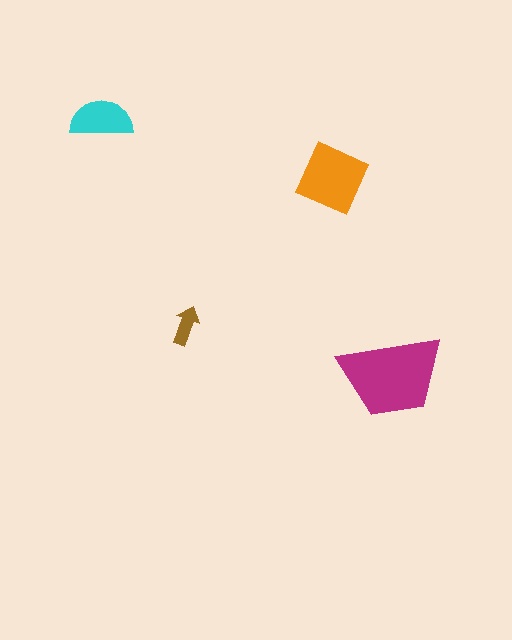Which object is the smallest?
The brown arrow.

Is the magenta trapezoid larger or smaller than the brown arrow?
Larger.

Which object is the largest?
The magenta trapezoid.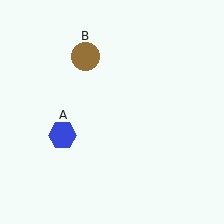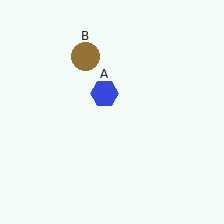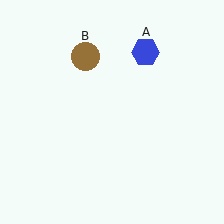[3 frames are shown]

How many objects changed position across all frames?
1 object changed position: blue hexagon (object A).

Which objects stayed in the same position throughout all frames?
Brown circle (object B) remained stationary.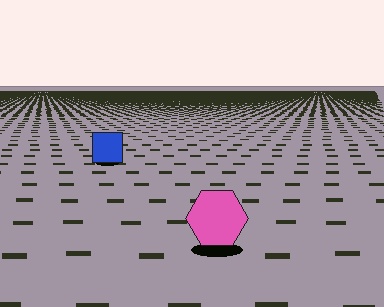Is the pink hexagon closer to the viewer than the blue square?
Yes. The pink hexagon is closer — you can tell from the texture gradient: the ground texture is coarser near it.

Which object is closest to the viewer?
The pink hexagon is closest. The texture marks near it are larger and more spread out.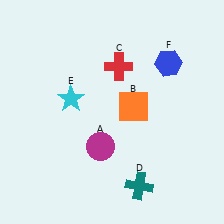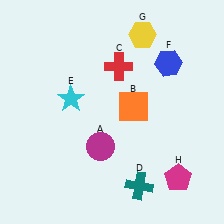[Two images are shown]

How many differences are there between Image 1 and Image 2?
There are 2 differences between the two images.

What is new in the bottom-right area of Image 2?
A magenta pentagon (H) was added in the bottom-right area of Image 2.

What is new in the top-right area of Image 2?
A yellow hexagon (G) was added in the top-right area of Image 2.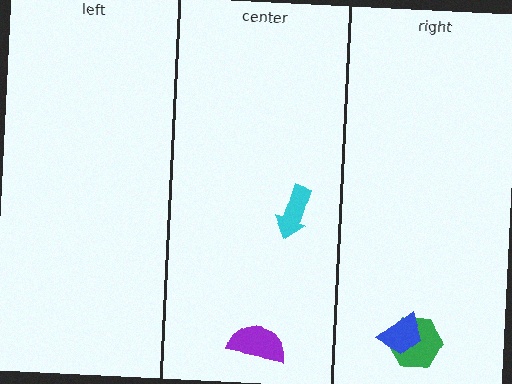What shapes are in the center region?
The purple semicircle, the cyan arrow.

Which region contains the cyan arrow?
The center region.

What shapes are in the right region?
The green hexagon, the blue trapezoid.